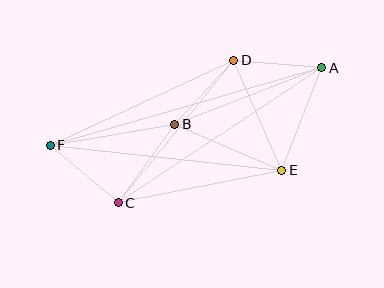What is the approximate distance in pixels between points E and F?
The distance between E and F is approximately 233 pixels.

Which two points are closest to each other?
Points B and D are closest to each other.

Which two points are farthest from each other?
Points A and F are farthest from each other.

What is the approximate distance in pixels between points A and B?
The distance between A and B is approximately 158 pixels.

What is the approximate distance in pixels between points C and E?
The distance between C and E is approximately 167 pixels.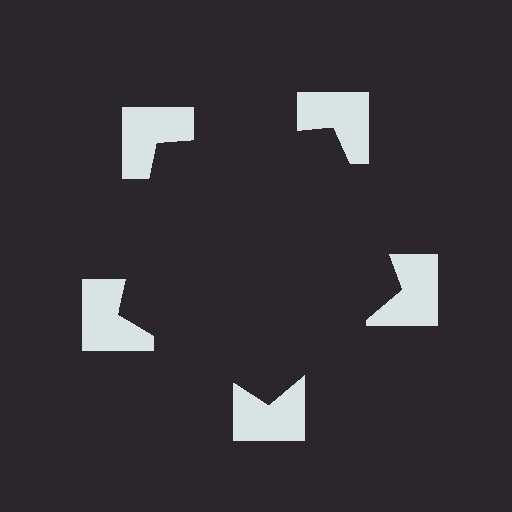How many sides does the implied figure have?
5 sides.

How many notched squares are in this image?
There are 5 — one at each vertex of the illusory pentagon.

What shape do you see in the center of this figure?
An illusory pentagon — its edges are inferred from the aligned wedge cuts in the notched squares, not physically drawn.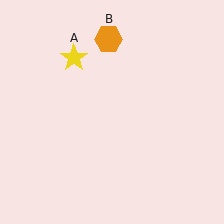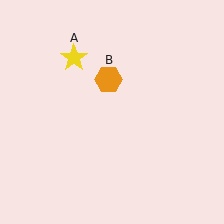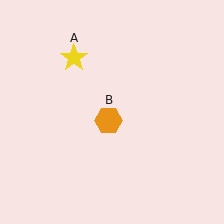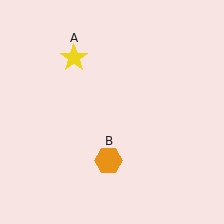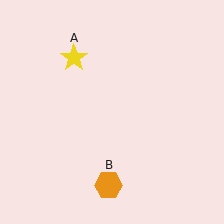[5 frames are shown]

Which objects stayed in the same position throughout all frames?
Yellow star (object A) remained stationary.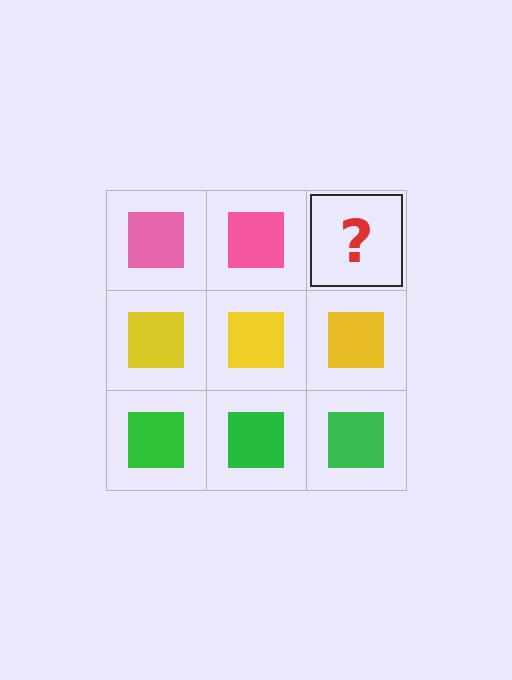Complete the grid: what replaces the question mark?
The question mark should be replaced with a pink square.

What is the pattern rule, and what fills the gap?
The rule is that each row has a consistent color. The gap should be filled with a pink square.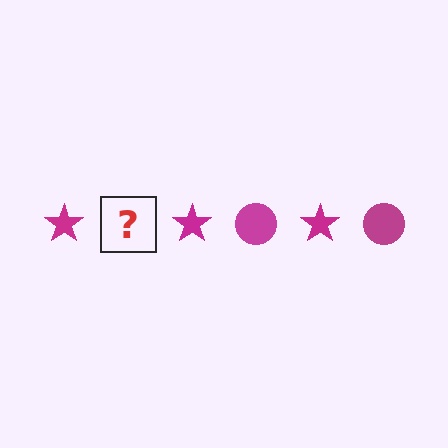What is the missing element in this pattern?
The missing element is a magenta circle.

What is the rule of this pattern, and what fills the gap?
The rule is that the pattern cycles through star, circle shapes in magenta. The gap should be filled with a magenta circle.